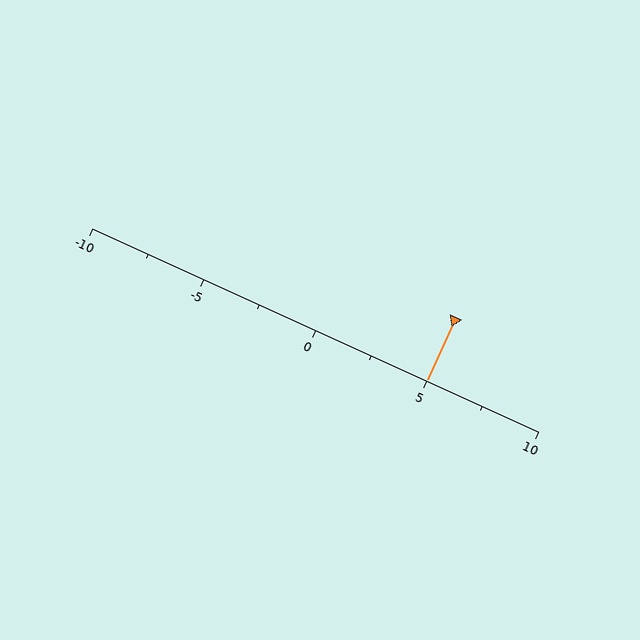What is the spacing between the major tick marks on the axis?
The major ticks are spaced 5 apart.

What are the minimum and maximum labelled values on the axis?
The axis runs from -10 to 10.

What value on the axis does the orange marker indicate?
The marker indicates approximately 5.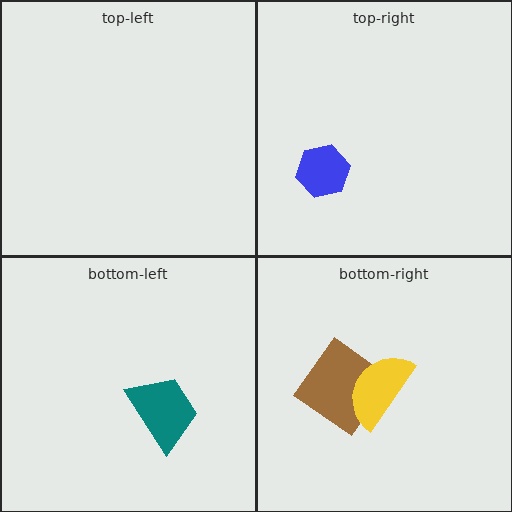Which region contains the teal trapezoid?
The bottom-left region.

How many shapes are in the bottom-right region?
2.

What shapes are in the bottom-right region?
The brown diamond, the yellow semicircle.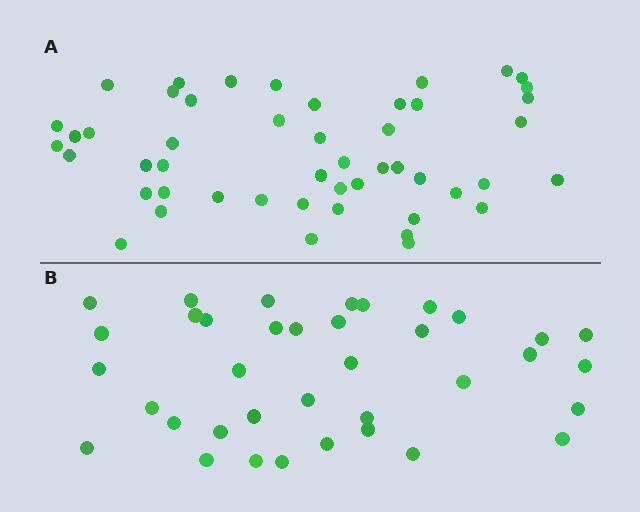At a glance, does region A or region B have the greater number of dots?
Region A (the top region) has more dots.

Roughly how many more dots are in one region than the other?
Region A has roughly 12 or so more dots than region B.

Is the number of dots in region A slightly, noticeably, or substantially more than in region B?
Region A has noticeably more, but not dramatically so. The ratio is roughly 1.3 to 1.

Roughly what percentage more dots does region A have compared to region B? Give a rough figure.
About 30% more.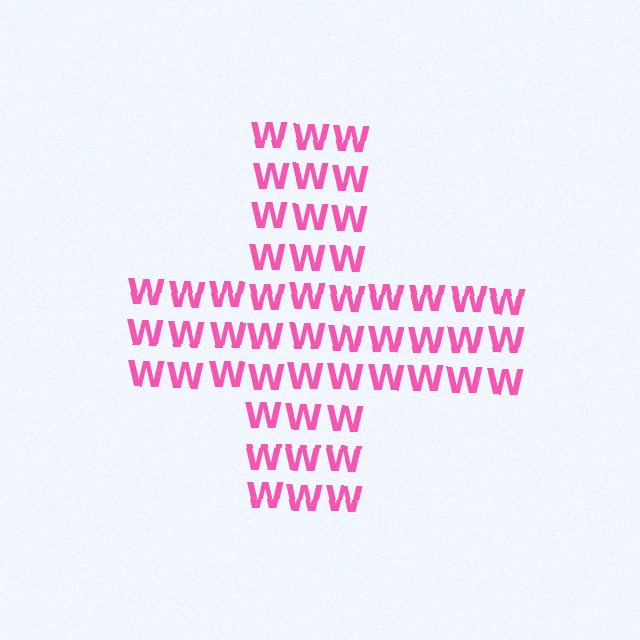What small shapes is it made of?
It is made of small letter W's.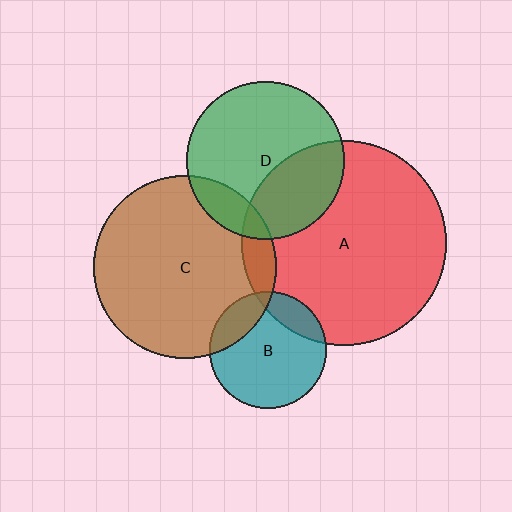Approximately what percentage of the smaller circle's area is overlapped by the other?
Approximately 15%.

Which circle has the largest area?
Circle A (red).